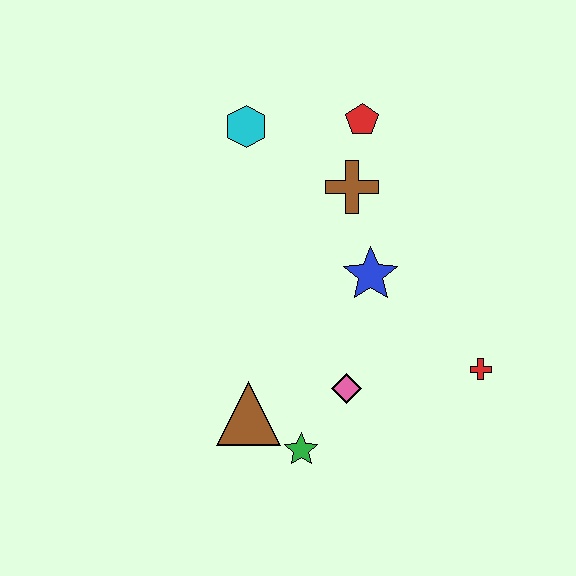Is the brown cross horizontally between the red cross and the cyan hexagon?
Yes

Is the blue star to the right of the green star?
Yes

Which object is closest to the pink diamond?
The green star is closest to the pink diamond.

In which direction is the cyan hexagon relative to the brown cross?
The cyan hexagon is to the left of the brown cross.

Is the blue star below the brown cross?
Yes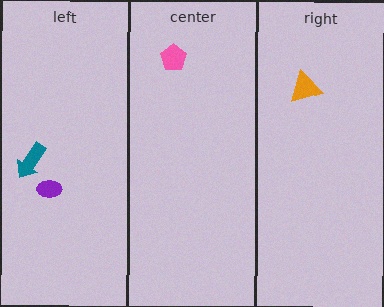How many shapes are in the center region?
1.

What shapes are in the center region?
The pink pentagon.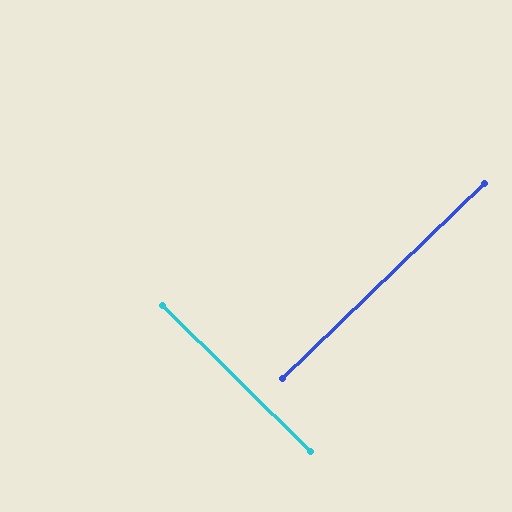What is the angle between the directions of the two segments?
Approximately 88 degrees.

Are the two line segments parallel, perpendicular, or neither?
Perpendicular — they meet at approximately 88°.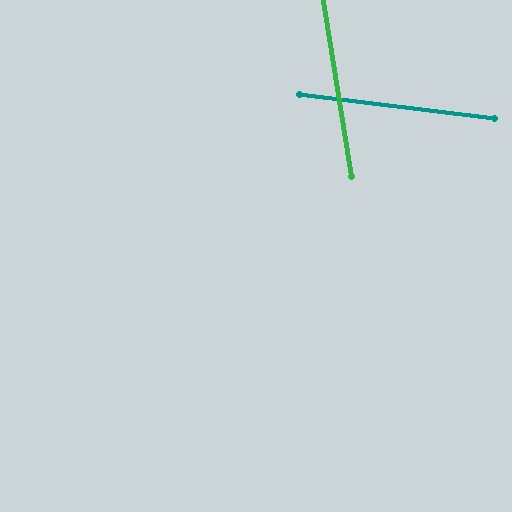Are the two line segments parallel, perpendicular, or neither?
Neither parallel nor perpendicular — they differ by about 74°.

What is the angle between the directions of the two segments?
Approximately 74 degrees.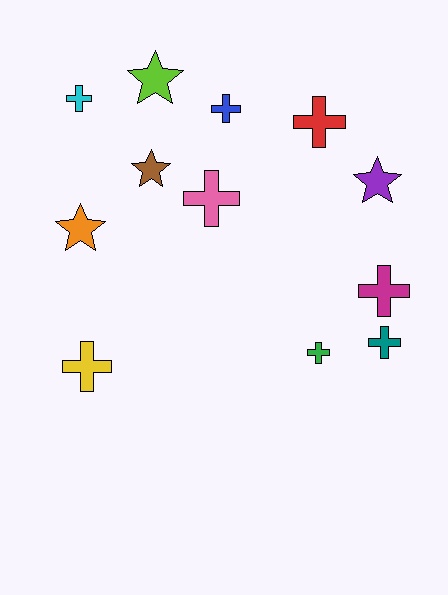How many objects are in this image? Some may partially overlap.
There are 12 objects.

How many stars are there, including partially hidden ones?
There are 4 stars.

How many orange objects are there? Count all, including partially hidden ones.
There is 1 orange object.